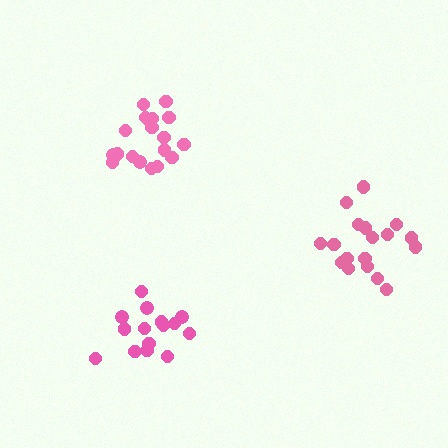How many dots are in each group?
Group 1: 19 dots, Group 2: 15 dots, Group 3: 18 dots (52 total).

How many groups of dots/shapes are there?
There are 3 groups.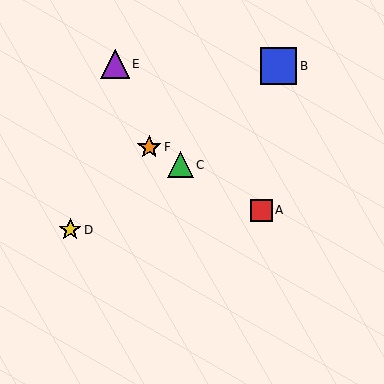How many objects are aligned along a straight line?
3 objects (A, C, F) are aligned along a straight line.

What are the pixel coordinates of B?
Object B is at (279, 66).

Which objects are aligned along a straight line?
Objects A, C, F are aligned along a straight line.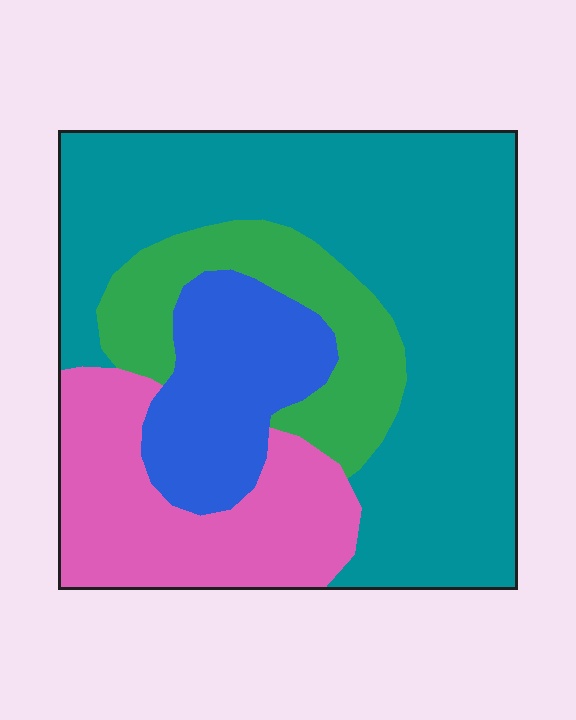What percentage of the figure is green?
Green covers 15% of the figure.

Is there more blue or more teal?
Teal.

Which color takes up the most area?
Teal, at roughly 50%.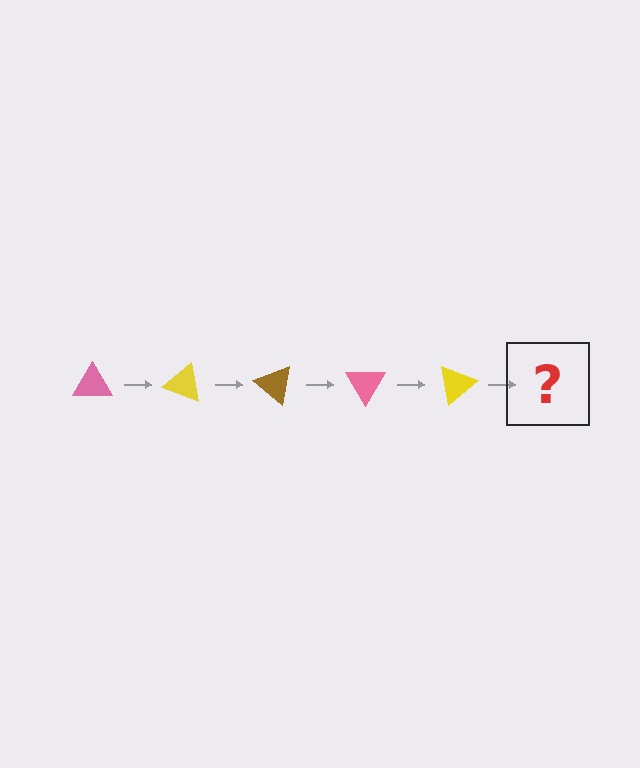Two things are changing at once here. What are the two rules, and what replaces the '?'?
The two rules are that it rotates 20 degrees each step and the color cycles through pink, yellow, and brown. The '?' should be a brown triangle, rotated 100 degrees from the start.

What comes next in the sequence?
The next element should be a brown triangle, rotated 100 degrees from the start.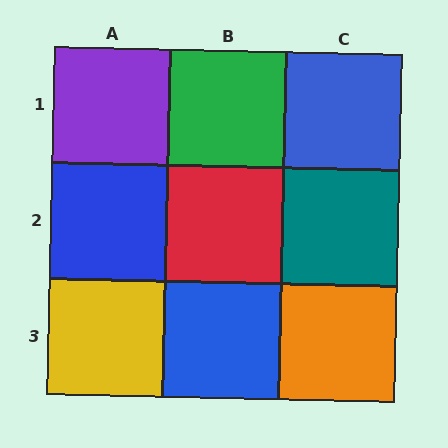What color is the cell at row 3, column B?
Blue.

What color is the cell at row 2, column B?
Red.